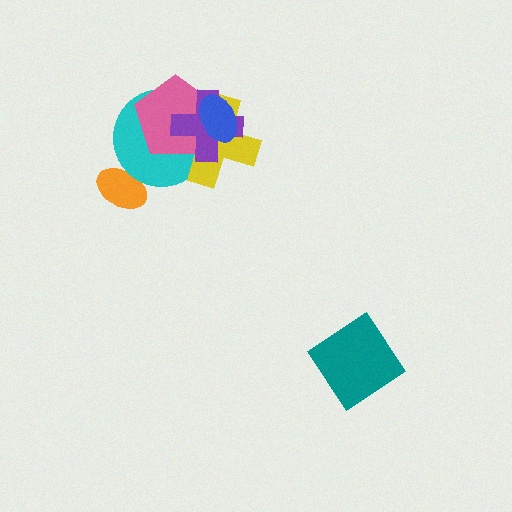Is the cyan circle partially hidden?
Yes, it is partially covered by another shape.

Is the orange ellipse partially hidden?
Yes, it is partially covered by another shape.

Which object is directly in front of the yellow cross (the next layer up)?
The pink pentagon is directly in front of the yellow cross.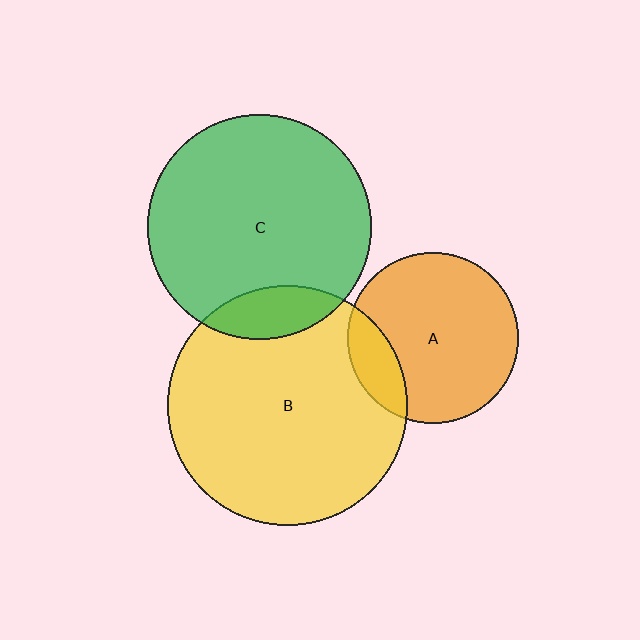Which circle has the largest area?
Circle B (yellow).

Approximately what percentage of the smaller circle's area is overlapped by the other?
Approximately 15%.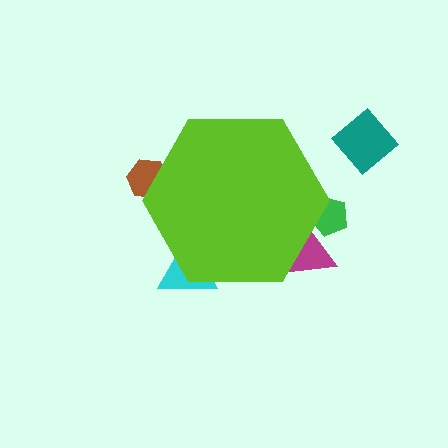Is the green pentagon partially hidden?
Yes, the green pentagon is partially hidden behind the lime hexagon.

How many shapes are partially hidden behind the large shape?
4 shapes are partially hidden.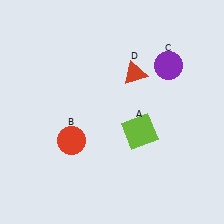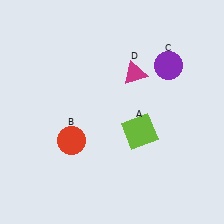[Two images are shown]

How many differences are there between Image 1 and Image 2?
There is 1 difference between the two images.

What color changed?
The triangle (D) changed from red in Image 1 to magenta in Image 2.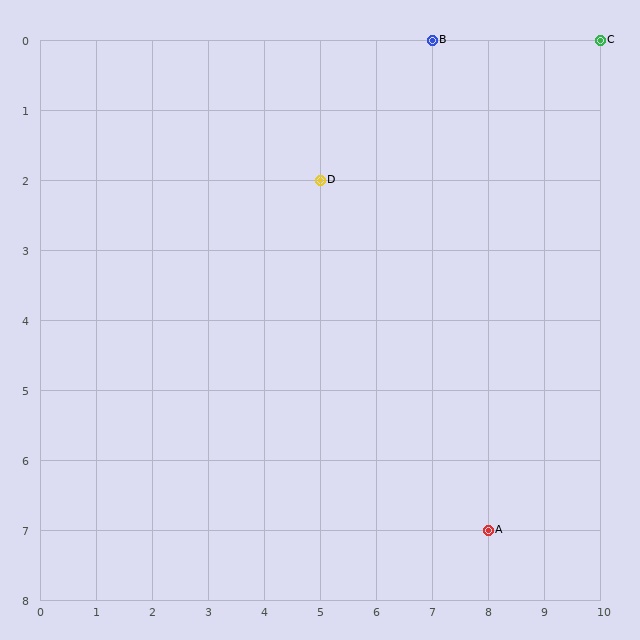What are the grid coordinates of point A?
Point A is at grid coordinates (8, 7).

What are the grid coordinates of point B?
Point B is at grid coordinates (7, 0).